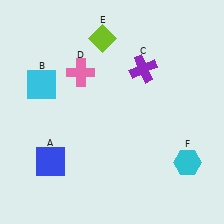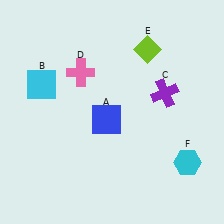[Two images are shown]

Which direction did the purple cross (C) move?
The purple cross (C) moved down.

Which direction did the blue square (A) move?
The blue square (A) moved right.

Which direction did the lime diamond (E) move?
The lime diamond (E) moved right.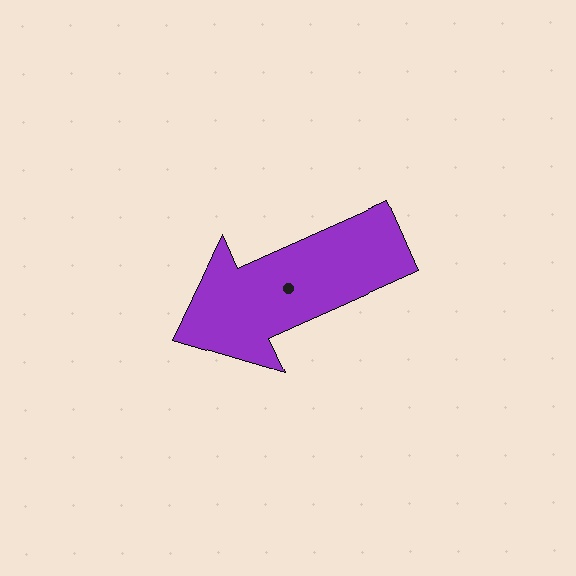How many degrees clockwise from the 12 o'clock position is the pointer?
Approximately 246 degrees.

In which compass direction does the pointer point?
Southwest.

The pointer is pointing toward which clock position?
Roughly 8 o'clock.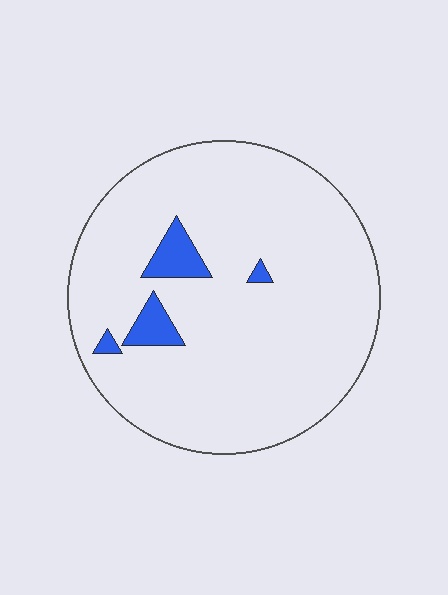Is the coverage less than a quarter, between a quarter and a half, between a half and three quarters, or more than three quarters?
Less than a quarter.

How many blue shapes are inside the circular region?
4.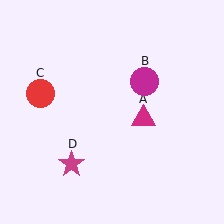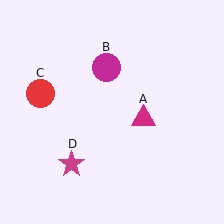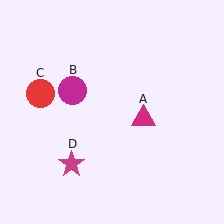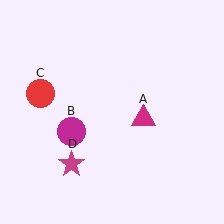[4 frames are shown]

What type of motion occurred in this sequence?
The magenta circle (object B) rotated counterclockwise around the center of the scene.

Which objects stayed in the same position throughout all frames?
Magenta triangle (object A) and red circle (object C) and magenta star (object D) remained stationary.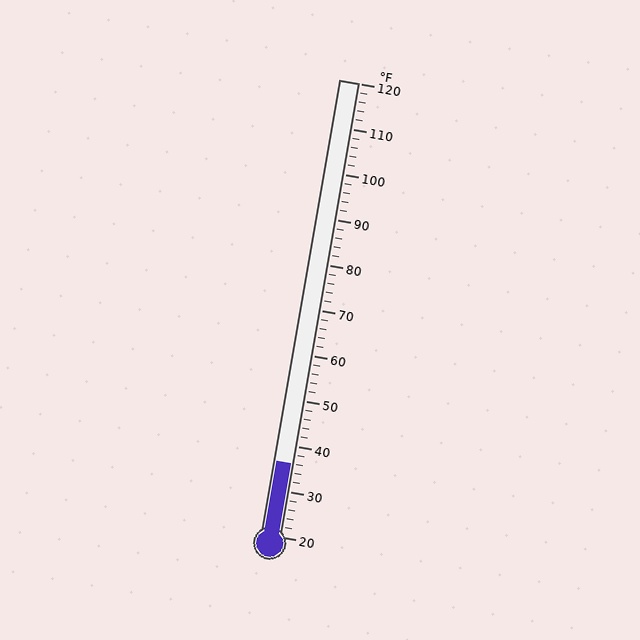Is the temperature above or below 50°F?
The temperature is below 50°F.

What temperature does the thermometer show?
The thermometer shows approximately 36°F.